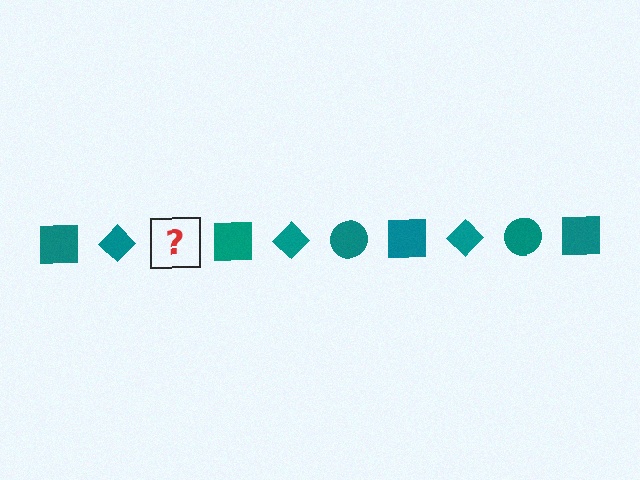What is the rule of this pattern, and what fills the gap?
The rule is that the pattern cycles through square, diamond, circle shapes in teal. The gap should be filled with a teal circle.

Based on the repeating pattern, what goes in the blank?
The blank should be a teal circle.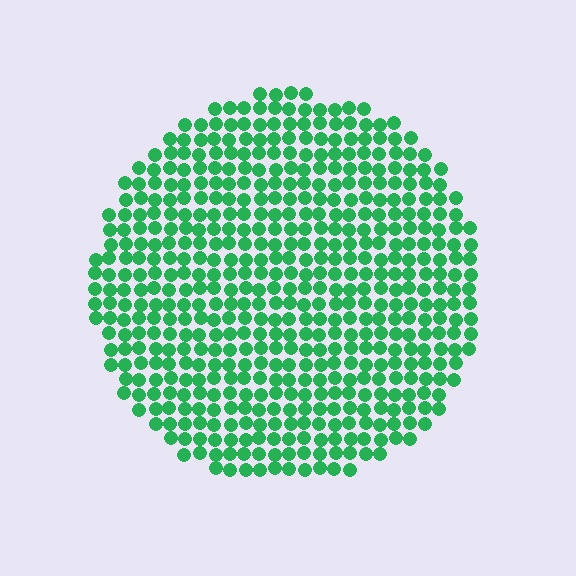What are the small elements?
The small elements are circles.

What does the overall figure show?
The overall figure shows a circle.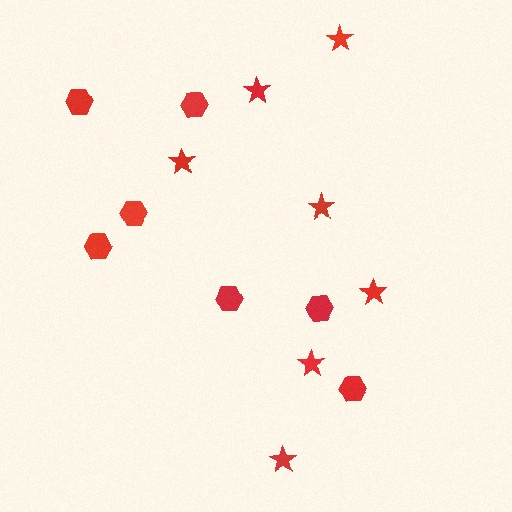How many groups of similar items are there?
There are 2 groups: one group of stars (7) and one group of hexagons (7).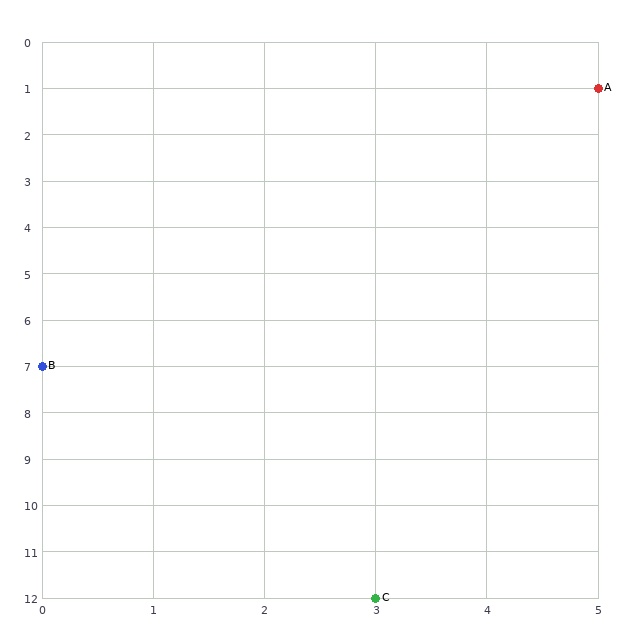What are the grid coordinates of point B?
Point B is at grid coordinates (0, 7).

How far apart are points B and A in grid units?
Points B and A are 5 columns and 6 rows apart (about 7.8 grid units diagonally).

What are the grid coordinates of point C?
Point C is at grid coordinates (3, 12).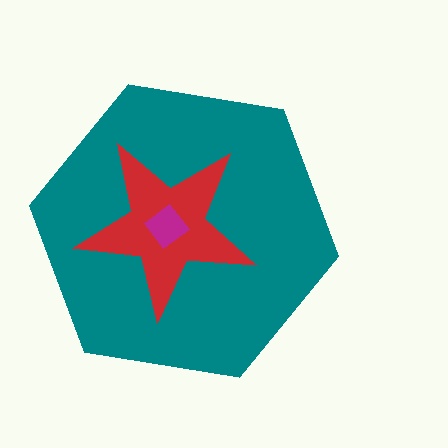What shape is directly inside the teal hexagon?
The red star.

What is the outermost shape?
The teal hexagon.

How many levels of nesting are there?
3.